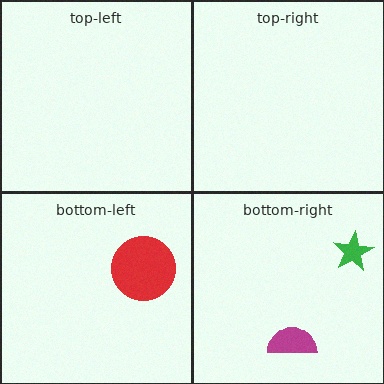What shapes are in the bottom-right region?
The green star, the magenta semicircle.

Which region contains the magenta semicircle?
The bottom-right region.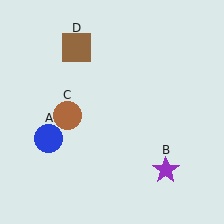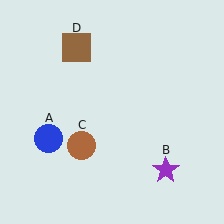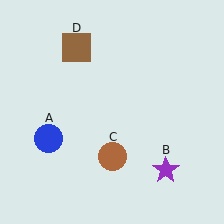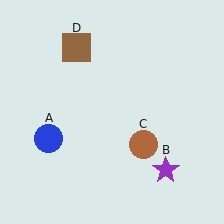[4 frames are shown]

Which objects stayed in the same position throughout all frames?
Blue circle (object A) and purple star (object B) and brown square (object D) remained stationary.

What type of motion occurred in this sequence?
The brown circle (object C) rotated counterclockwise around the center of the scene.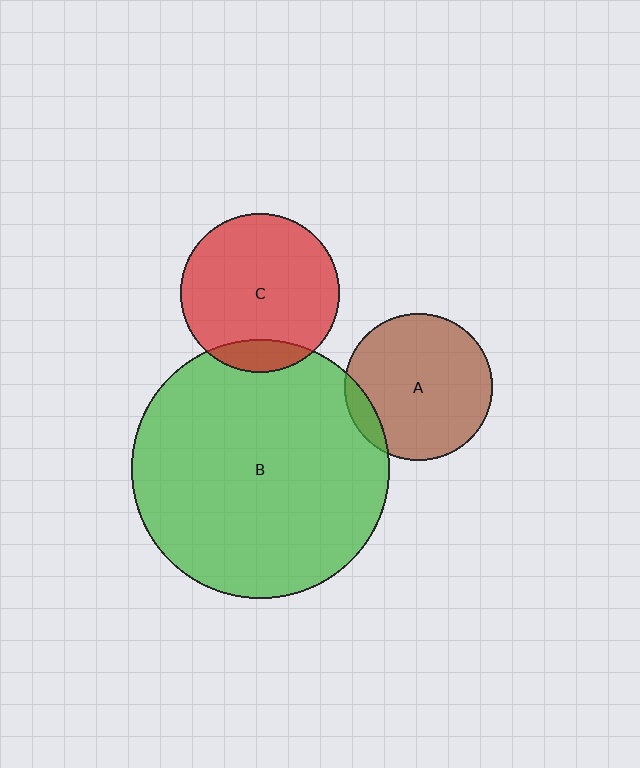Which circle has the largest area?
Circle B (green).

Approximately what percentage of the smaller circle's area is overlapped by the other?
Approximately 10%.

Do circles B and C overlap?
Yes.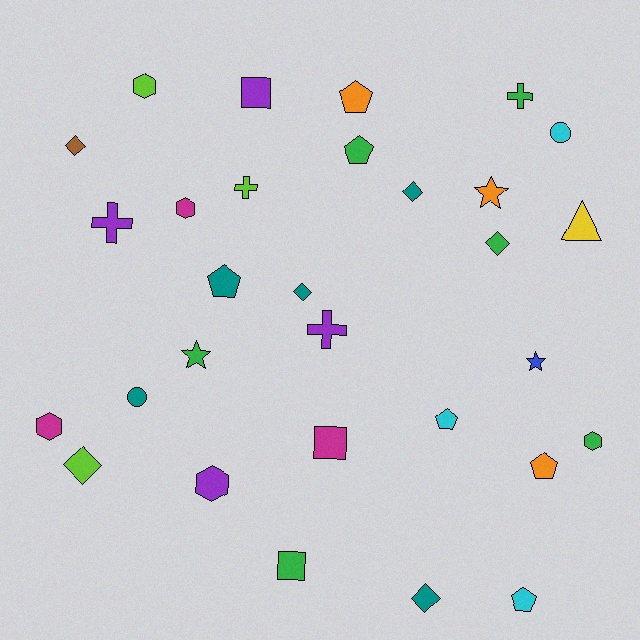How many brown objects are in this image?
There is 1 brown object.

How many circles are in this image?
There are 2 circles.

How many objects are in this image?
There are 30 objects.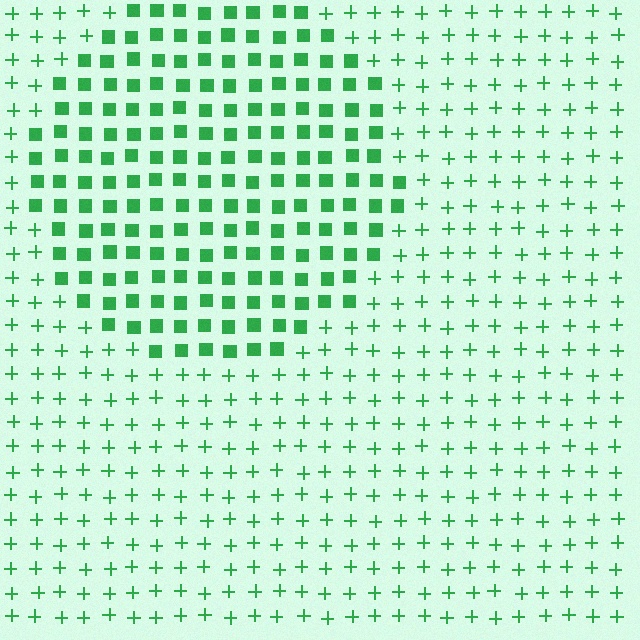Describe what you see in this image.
The image is filled with small green elements arranged in a uniform grid. A circle-shaped region contains squares, while the surrounding area contains plus signs. The boundary is defined purely by the change in element shape.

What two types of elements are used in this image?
The image uses squares inside the circle region and plus signs outside it.